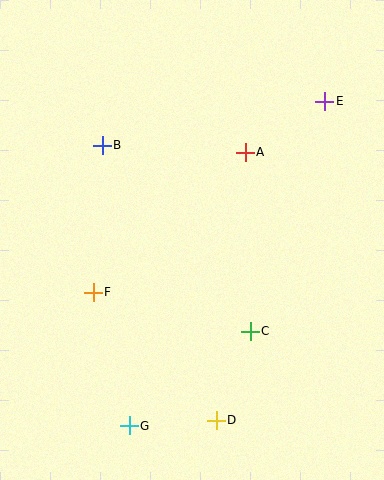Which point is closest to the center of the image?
Point A at (245, 152) is closest to the center.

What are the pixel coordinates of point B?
Point B is at (102, 145).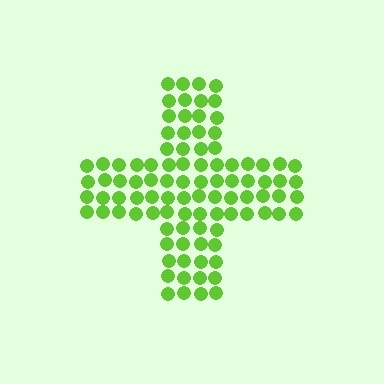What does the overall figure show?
The overall figure shows a cross.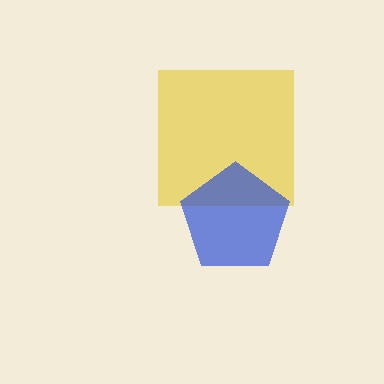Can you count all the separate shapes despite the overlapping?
Yes, there are 2 separate shapes.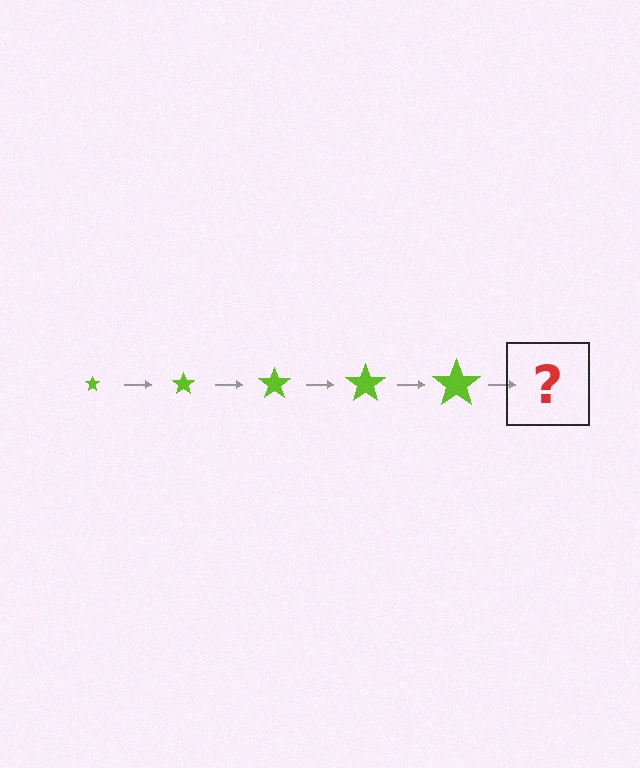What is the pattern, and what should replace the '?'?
The pattern is that the star gets progressively larger each step. The '?' should be a lime star, larger than the previous one.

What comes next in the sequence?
The next element should be a lime star, larger than the previous one.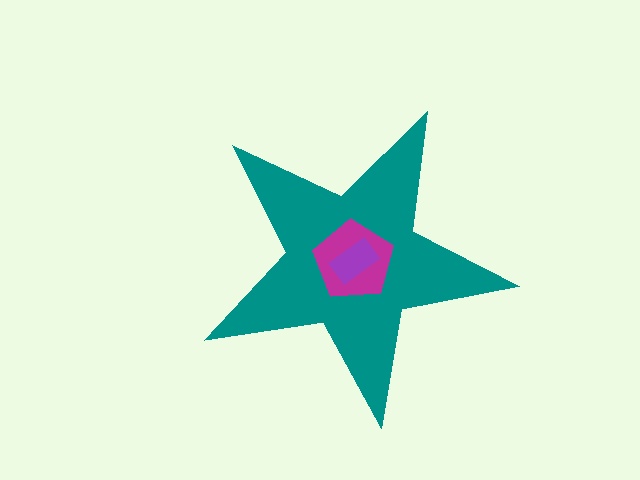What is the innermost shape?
The purple rectangle.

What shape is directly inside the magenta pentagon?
The purple rectangle.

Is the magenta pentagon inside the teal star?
Yes.